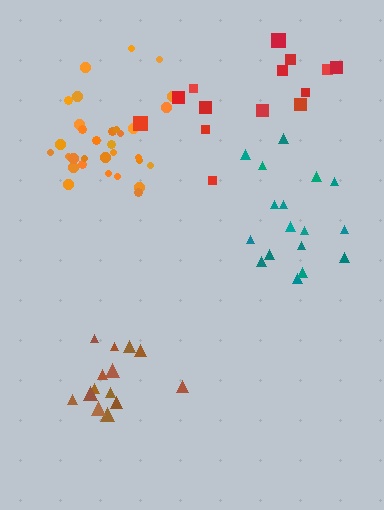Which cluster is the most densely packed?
Orange.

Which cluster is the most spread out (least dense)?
Red.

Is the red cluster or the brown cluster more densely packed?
Brown.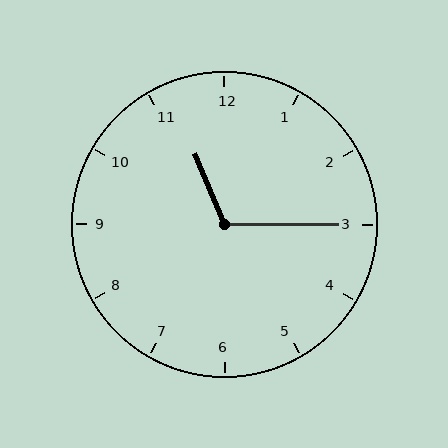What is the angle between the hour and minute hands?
Approximately 112 degrees.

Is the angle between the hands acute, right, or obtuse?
It is obtuse.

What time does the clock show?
11:15.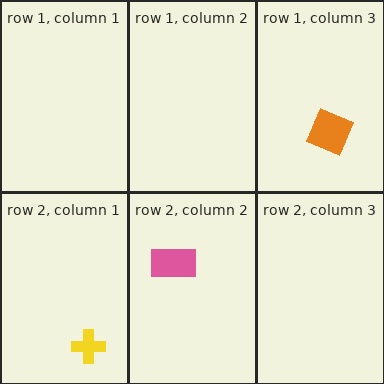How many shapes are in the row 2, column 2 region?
1.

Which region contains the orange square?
The row 1, column 3 region.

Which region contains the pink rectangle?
The row 2, column 2 region.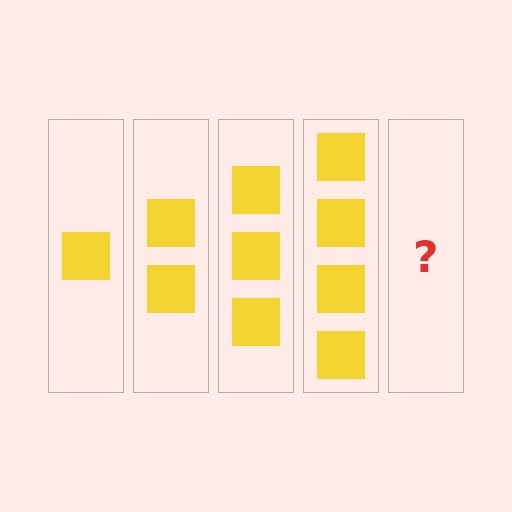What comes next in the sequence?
The next element should be 5 squares.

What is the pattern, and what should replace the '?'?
The pattern is that each step adds one more square. The '?' should be 5 squares.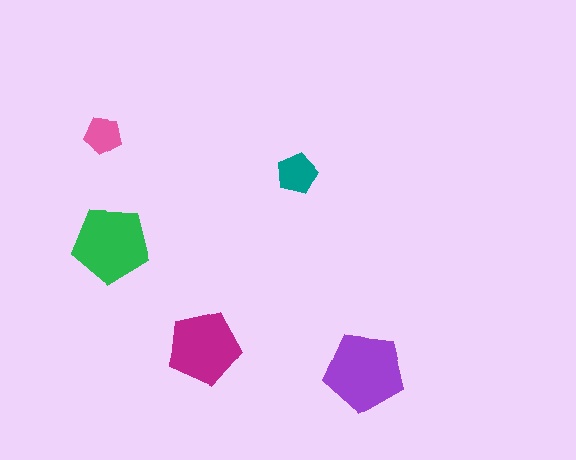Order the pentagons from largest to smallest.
the purple one, the green one, the magenta one, the teal one, the pink one.